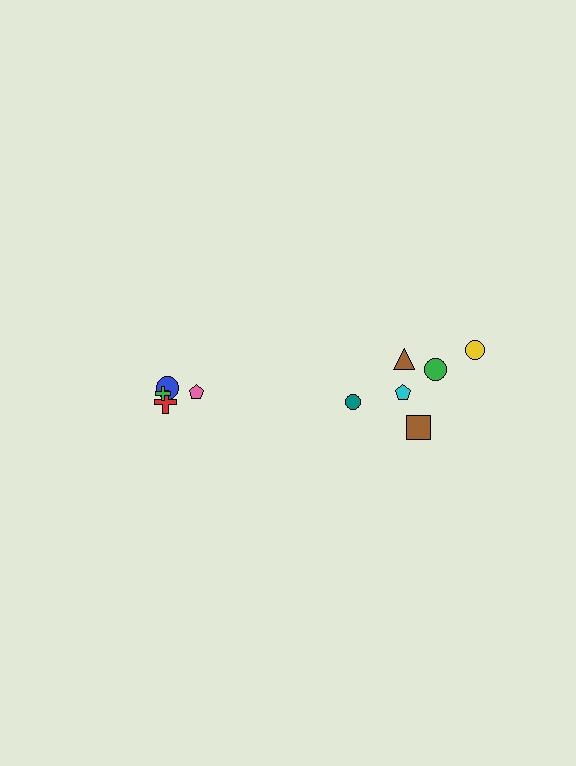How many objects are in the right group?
There are 6 objects.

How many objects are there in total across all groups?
There are 10 objects.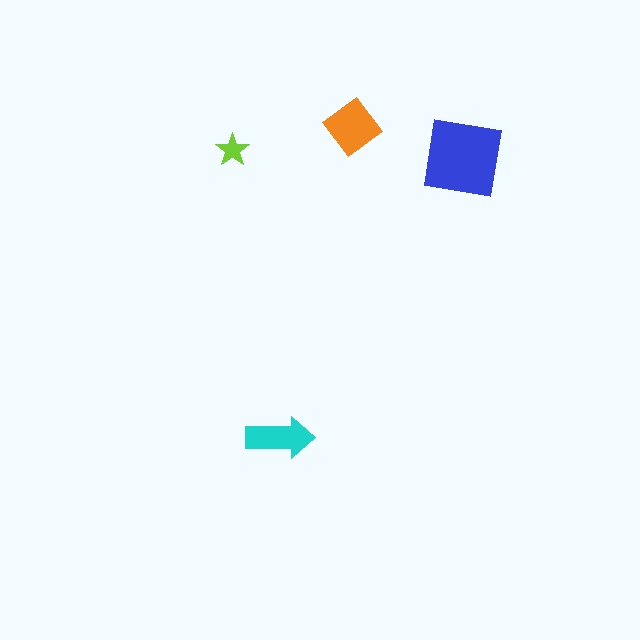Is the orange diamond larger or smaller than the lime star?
Larger.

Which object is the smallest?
The lime star.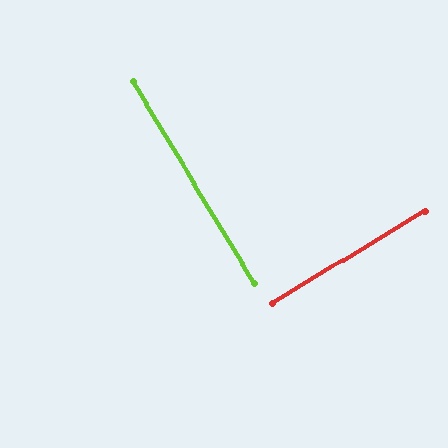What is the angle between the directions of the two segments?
Approximately 90 degrees.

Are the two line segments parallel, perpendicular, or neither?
Perpendicular — they meet at approximately 90°.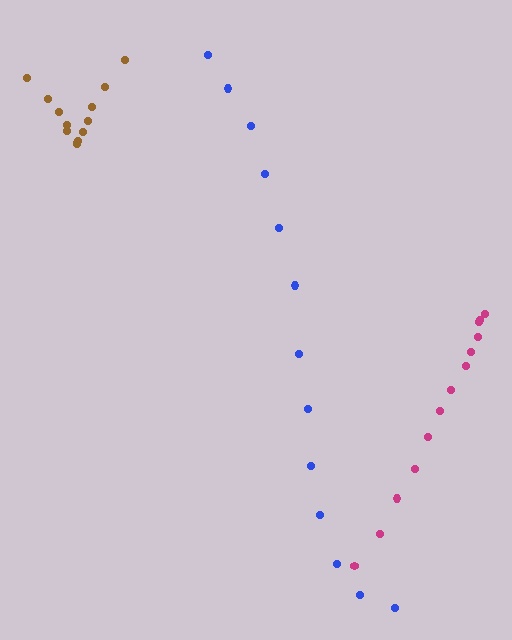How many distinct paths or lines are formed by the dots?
There are 3 distinct paths.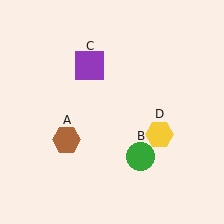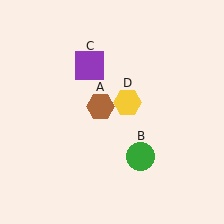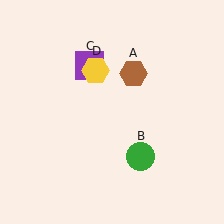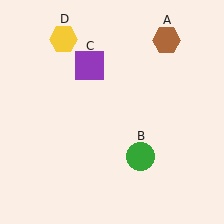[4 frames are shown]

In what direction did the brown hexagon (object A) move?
The brown hexagon (object A) moved up and to the right.